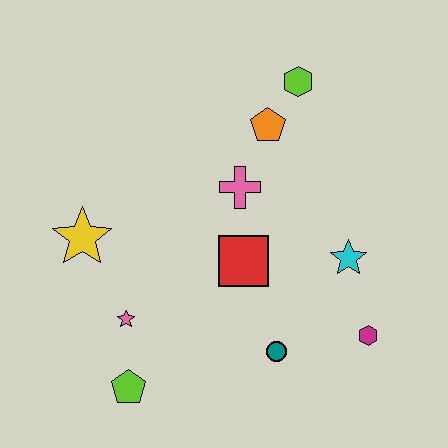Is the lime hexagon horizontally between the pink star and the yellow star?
No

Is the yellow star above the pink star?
Yes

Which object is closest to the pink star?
The lime pentagon is closest to the pink star.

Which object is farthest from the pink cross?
The lime pentagon is farthest from the pink cross.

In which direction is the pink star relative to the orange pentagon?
The pink star is below the orange pentagon.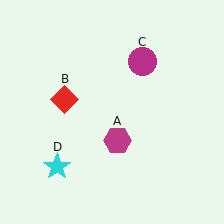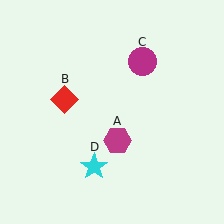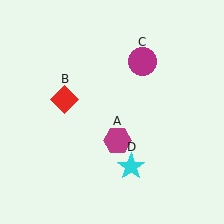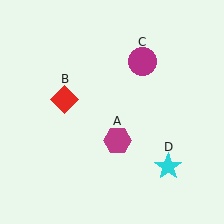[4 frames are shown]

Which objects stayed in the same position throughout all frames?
Magenta hexagon (object A) and red diamond (object B) and magenta circle (object C) remained stationary.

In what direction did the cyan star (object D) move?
The cyan star (object D) moved right.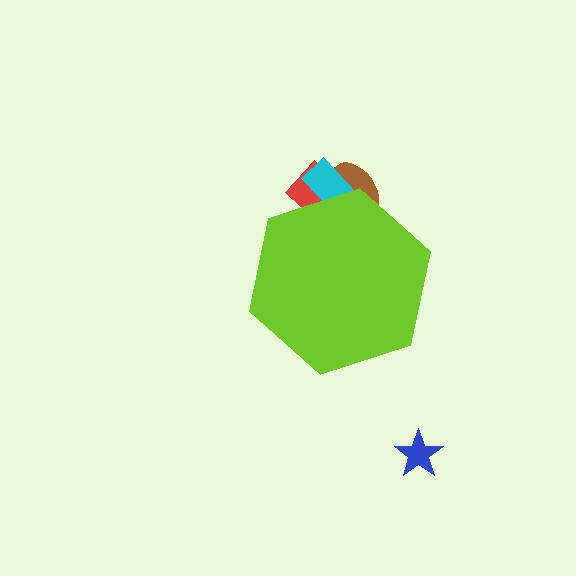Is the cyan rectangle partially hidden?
Yes, the cyan rectangle is partially hidden behind the lime hexagon.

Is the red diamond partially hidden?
Yes, the red diamond is partially hidden behind the lime hexagon.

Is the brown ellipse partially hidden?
Yes, the brown ellipse is partially hidden behind the lime hexagon.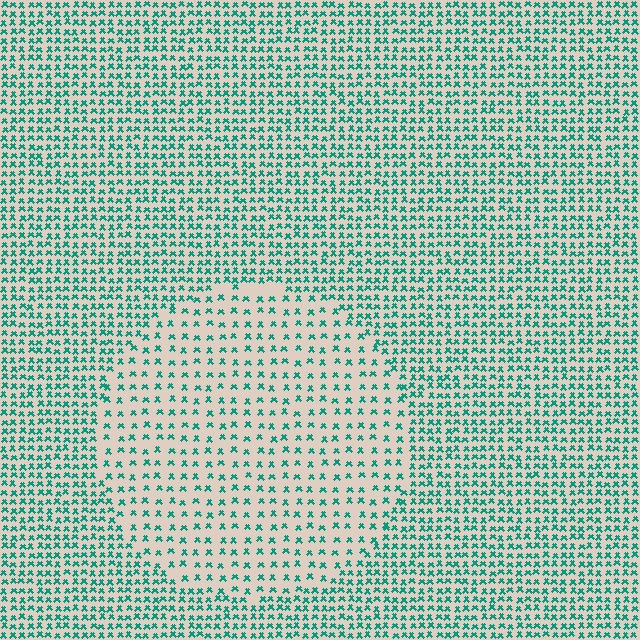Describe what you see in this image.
The image contains small teal elements arranged at two different densities. A circle-shaped region is visible where the elements are less densely packed than the surrounding area.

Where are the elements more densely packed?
The elements are more densely packed outside the circle boundary.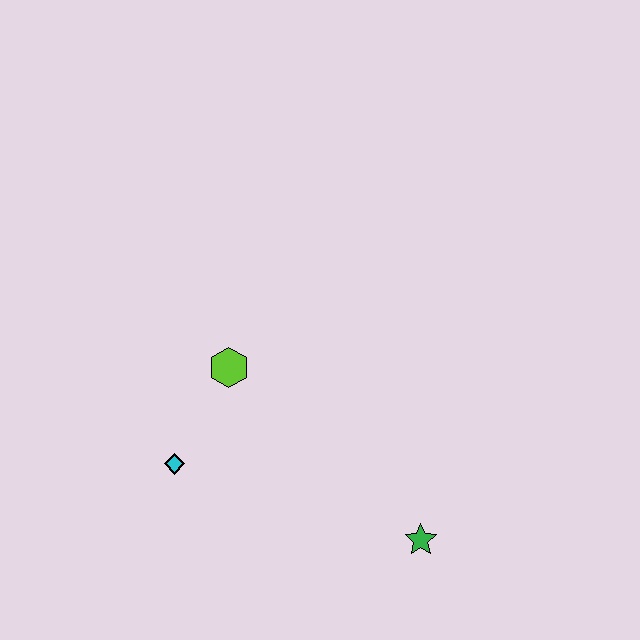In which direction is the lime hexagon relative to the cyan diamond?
The lime hexagon is above the cyan diamond.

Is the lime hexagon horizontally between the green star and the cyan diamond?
Yes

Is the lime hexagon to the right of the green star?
No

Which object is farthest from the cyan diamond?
The green star is farthest from the cyan diamond.